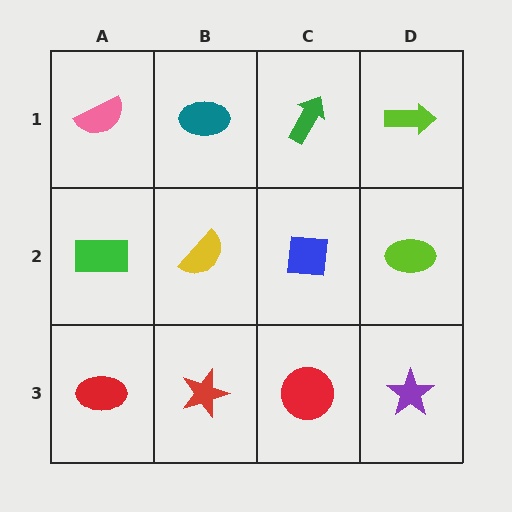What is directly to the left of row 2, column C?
A yellow semicircle.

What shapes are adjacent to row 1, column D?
A lime ellipse (row 2, column D), a green arrow (row 1, column C).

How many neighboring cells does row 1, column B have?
3.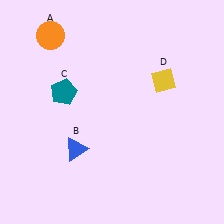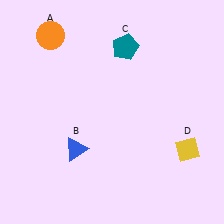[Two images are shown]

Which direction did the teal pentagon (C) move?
The teal pentagon (C) moved right.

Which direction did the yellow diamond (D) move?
The yellow diamond (D) moved down.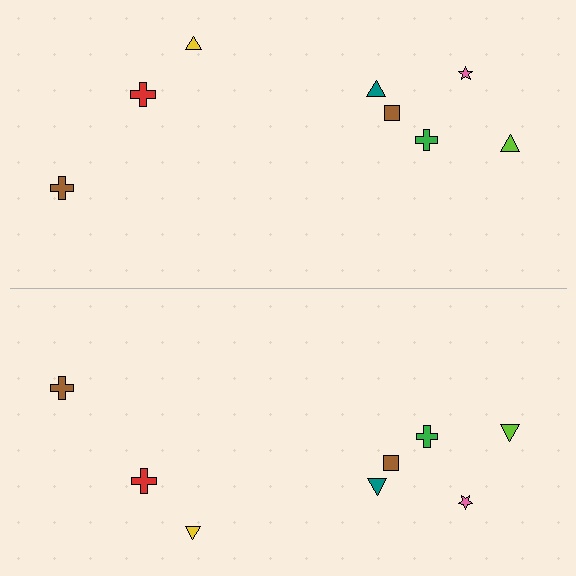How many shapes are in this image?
There are 16 shapes in this image.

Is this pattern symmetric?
Yes, this pattern has bilateral (reflection) symmetry.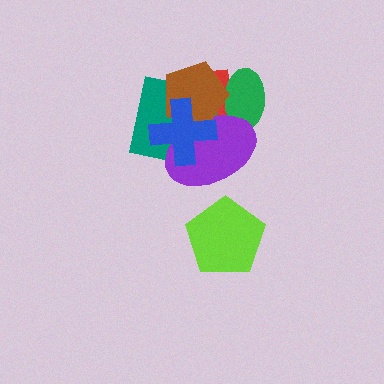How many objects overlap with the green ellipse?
3 objects overlap with the green ellipse.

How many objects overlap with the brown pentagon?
5 objects overlap with the brown pentagon.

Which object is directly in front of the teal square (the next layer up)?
The purple ellipse is directly in front of the teal square.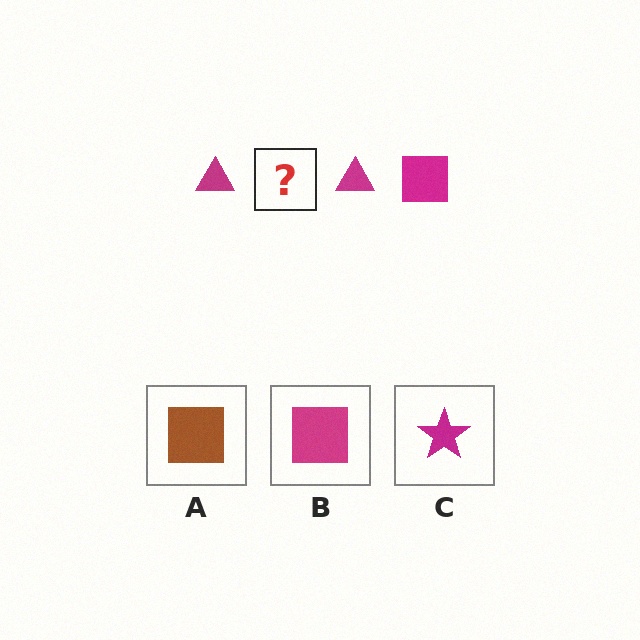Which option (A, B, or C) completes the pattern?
B.